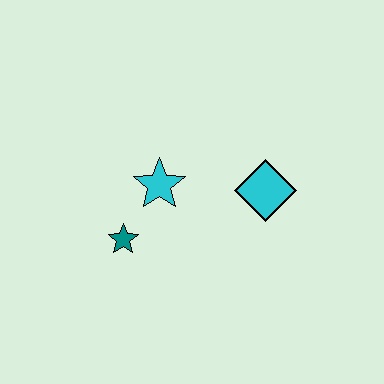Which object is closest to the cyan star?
The teal star is closest to the cyan star.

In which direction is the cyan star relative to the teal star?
The cyan star is above the teal star.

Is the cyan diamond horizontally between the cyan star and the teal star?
No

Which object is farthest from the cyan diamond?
The teal star is farthest from the cyan diamond.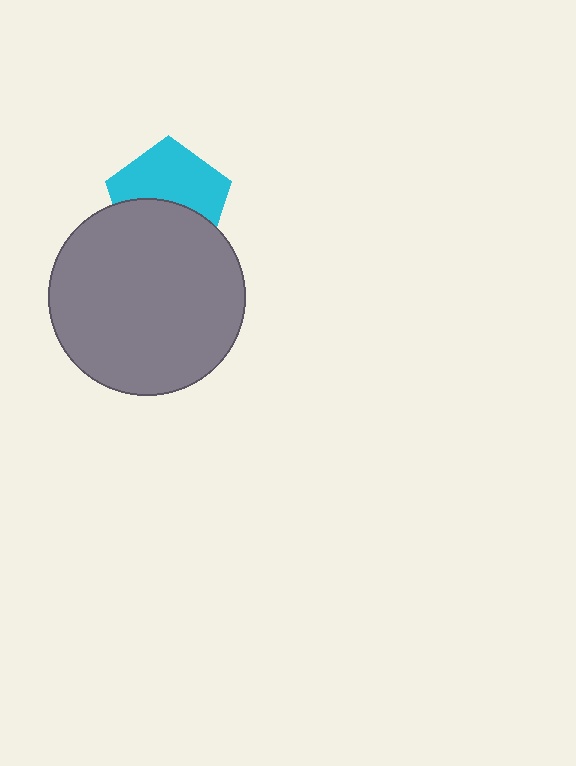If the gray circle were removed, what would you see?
You would see the complete cyan pentagon.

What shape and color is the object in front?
The object in front is a gray circle.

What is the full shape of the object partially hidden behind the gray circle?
The partially hidden object is a cyan pentagon.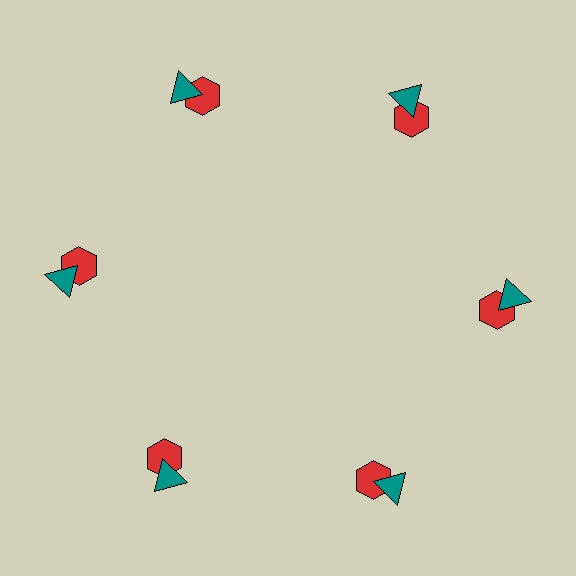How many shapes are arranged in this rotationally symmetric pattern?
There are 12 shapes, arranged in 6 groups of 2.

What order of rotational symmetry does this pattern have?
This pattern has 6-fold rotational symmetry.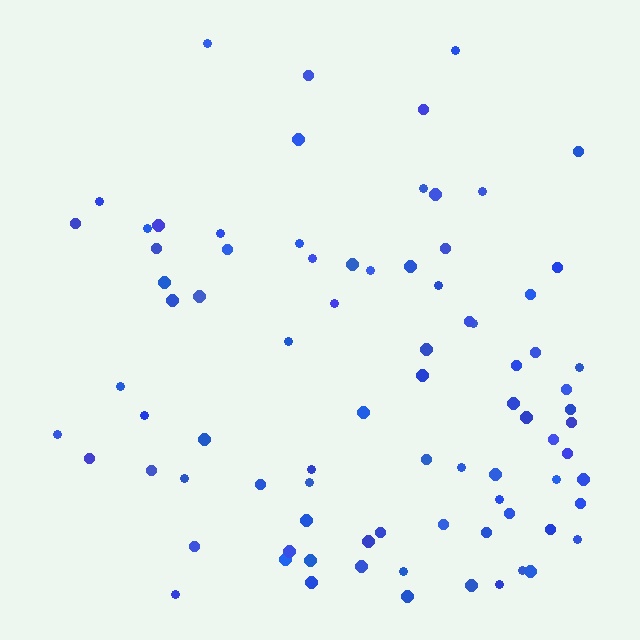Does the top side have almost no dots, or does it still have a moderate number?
Still a moderate number, just noticeably fewer than the bottom.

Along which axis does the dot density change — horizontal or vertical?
Vertical.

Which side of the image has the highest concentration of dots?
The bottom.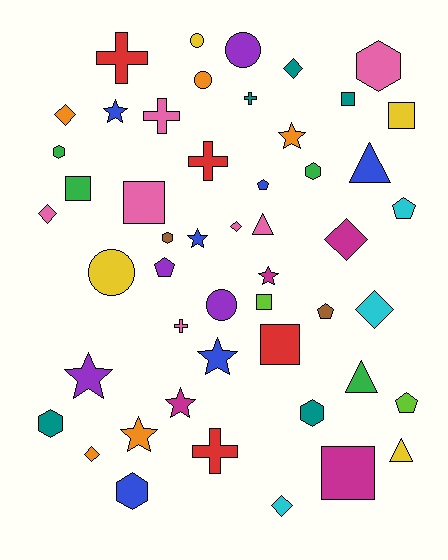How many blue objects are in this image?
There are 6 blue objects.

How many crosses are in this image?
There are 6 crosses.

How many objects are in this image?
There are 50 objects.